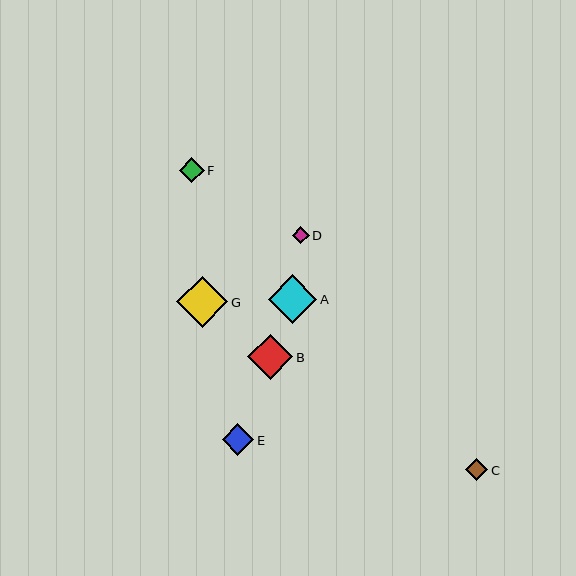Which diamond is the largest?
Diamond G is the largest with a size of approximately 51 pixels.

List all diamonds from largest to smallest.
From largest to smallest: G, A, B, E, F, C, D.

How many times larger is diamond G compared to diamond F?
Diamond G is approximately 2.0 times the size of diamond F.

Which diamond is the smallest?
Diamond D is the smallest with a size of approximately 17 pixels.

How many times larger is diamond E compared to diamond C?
Diamond E is approximately 1.4 times the size of diamond C.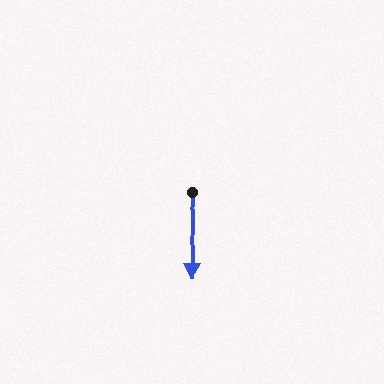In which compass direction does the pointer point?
South.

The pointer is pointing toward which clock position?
Roughly 6 o'clock.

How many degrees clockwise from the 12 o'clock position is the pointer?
Approximately 182 degrees.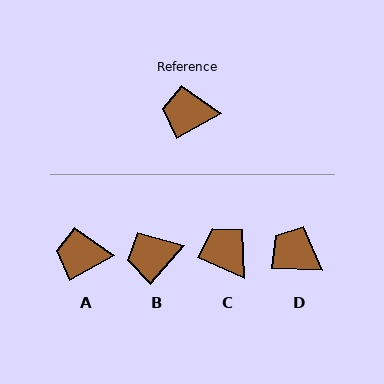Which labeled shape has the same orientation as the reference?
A.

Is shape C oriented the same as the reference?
No, it is off by about 52 degrees.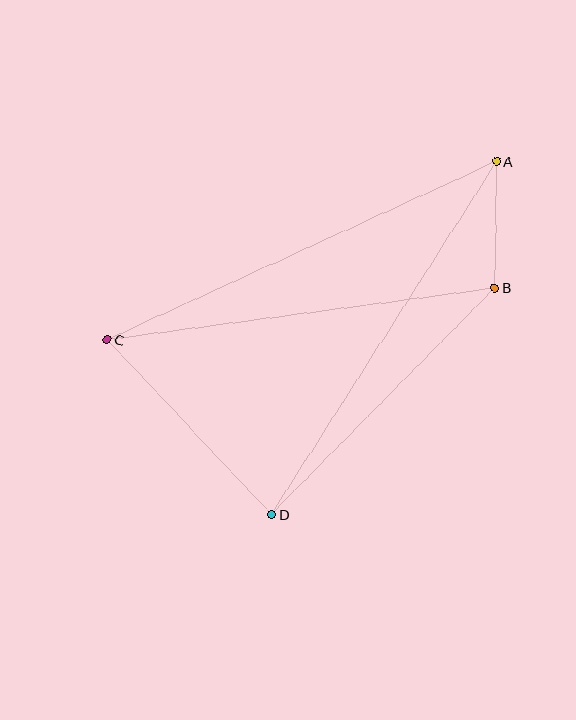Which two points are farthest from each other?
Points A and C are farthest from each other.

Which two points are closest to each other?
Points A and B are closest to each other.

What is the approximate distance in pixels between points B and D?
The distance between B and D is approximately 318 pixels.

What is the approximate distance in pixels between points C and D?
The distance between C and D is approximately 240 pixels.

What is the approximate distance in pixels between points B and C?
The distance between B and C is approximately 391 pixels.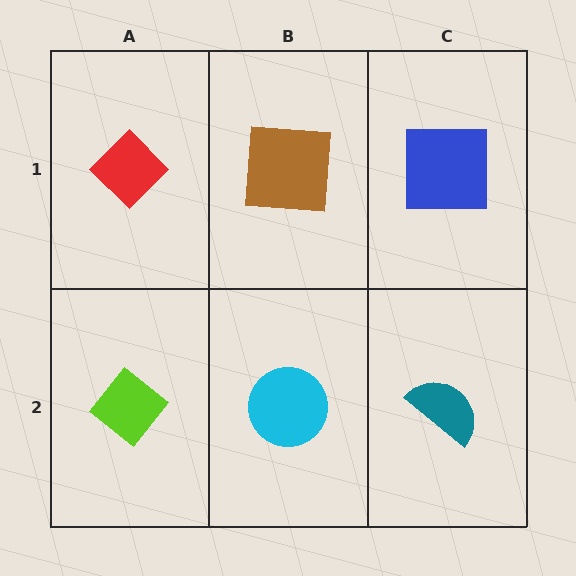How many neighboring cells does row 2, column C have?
2.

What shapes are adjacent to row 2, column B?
A brown square (row 1, column B), a lime diamond (row 2, column A), a teal semicircle (row 2, column C).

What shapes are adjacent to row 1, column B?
A cyan circle (row 2, column B), a red diamond (row 1, column A), a blue square (row 1, column C).